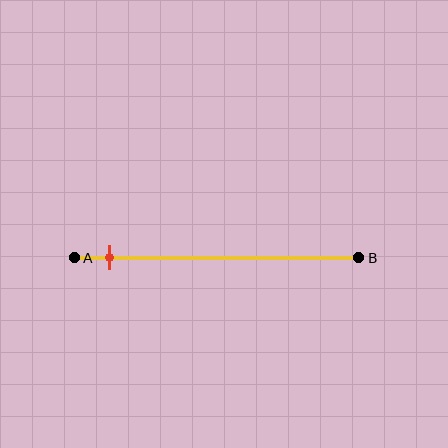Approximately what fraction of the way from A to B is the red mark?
The red mark is approximately 10% of the way from A to B.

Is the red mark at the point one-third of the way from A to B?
No, the mark is at about 10% from A, not at the 33% one-third point.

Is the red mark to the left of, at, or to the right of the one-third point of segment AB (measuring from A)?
The red mark is to the left of the one-third point of segment AB.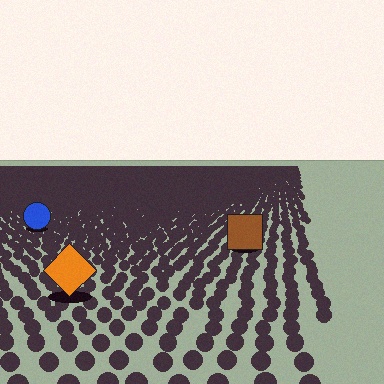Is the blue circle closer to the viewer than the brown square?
No. The brown square is closer — you can tell from the texture gradient: the ground texture is coarser near it.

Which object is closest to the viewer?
The orange diamond is closest. The texture marks near it are larger and more spread out.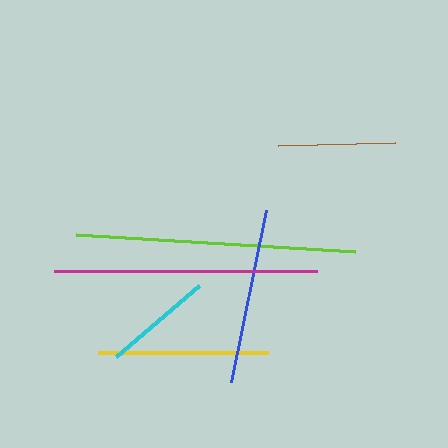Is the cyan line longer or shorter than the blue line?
The blue line is longer than the cyan line.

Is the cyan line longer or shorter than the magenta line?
The magenta line is longer than the cyan line.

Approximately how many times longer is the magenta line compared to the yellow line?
The magenta line is approximately 1.5 times the length of the yellow line.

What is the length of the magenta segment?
The magenta segment is approximately 262 pixels long.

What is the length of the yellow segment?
The yellow segment is approximately 170 pixels long.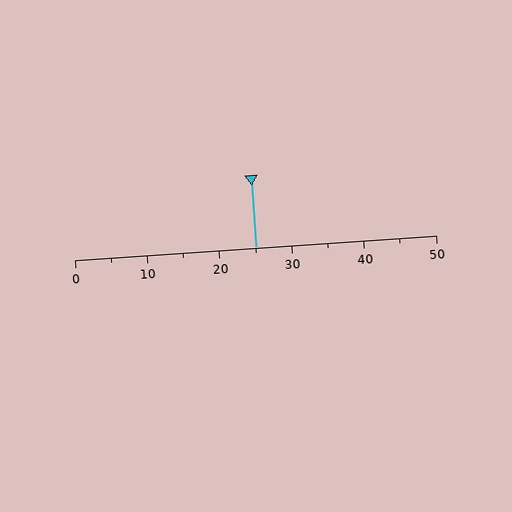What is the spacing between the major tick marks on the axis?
The major ticks are spaced 10 apart.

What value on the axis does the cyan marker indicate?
The marker indicates approximately 25.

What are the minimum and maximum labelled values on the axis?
The axis runs from 0 to 50.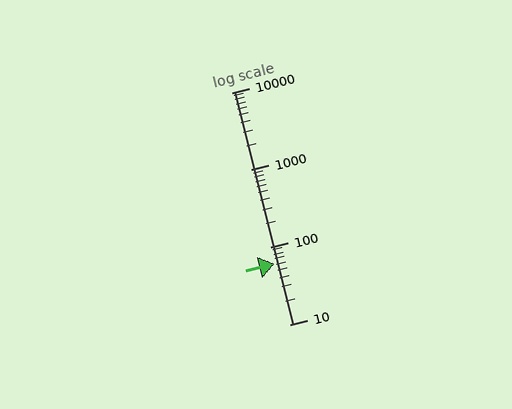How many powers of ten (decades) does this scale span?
The scale spans 3 decades, from 10 to 10000.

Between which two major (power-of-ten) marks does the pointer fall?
The pointer is between 10 and 100.